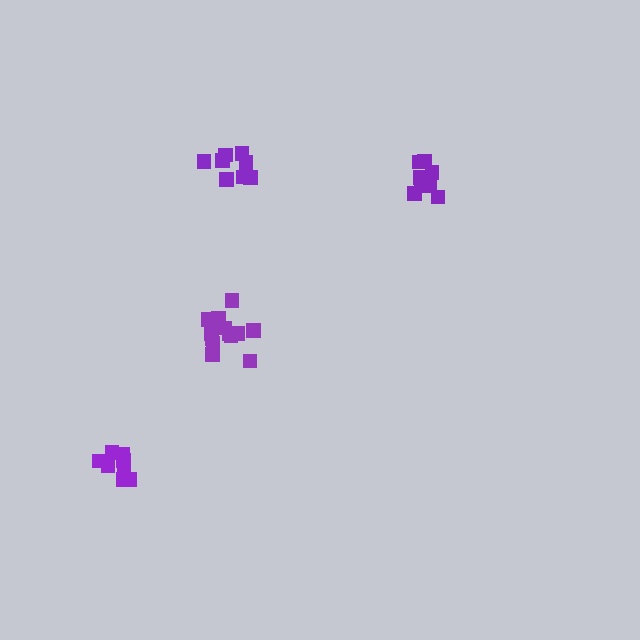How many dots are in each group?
Group 1: 8 dots, Group 2: 8 dots, Group 3: 13 dots, Group 4: 9 dots (38 total).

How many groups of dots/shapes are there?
There are 4 groups.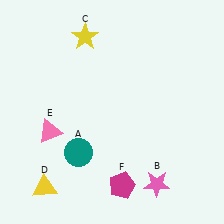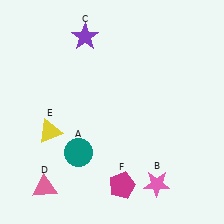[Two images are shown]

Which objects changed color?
C changed from yellow to purple. D changed from yellow to pink. E changed from pink to yellow.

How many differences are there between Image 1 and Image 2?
There are 3 differences between the two images.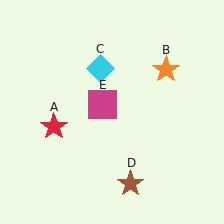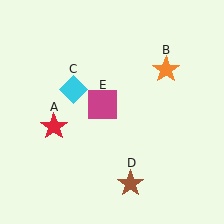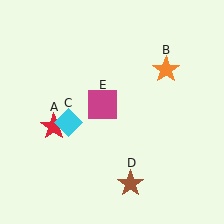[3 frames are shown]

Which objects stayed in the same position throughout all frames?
Red star (object A) and orange star (object B) and brown star (object D) and magenta square (object E) remained stationary.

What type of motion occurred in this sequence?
The cyan diamond (object C) rotated counterclockwise around the center of the scene.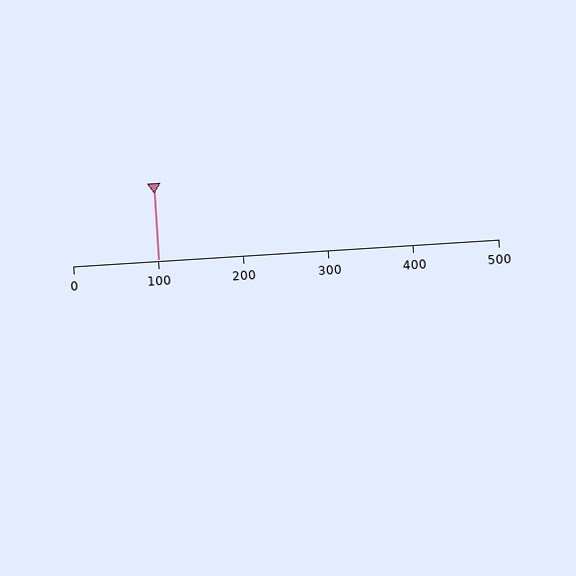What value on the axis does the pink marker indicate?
The marker indicates approximately 100.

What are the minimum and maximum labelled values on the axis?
The axis runs from 0 to 500.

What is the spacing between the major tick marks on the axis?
The major ticks are spaced 100 apart.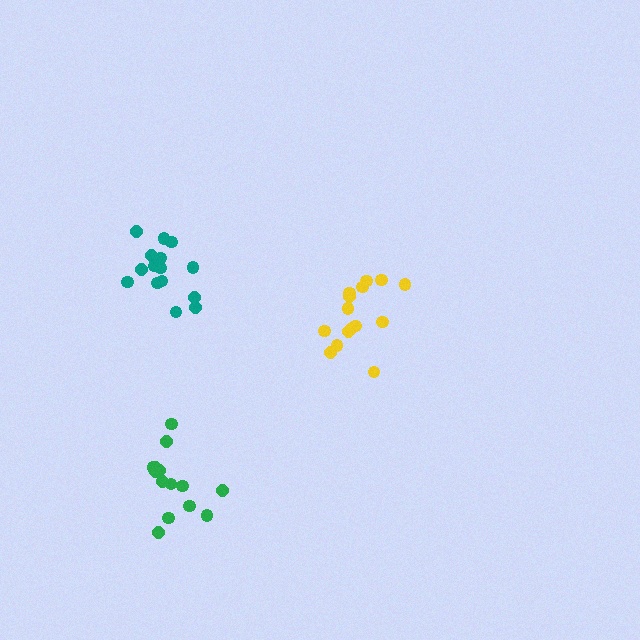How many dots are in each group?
Group 1: 15 dots, Group 2: 14 dots, Group 3: 15 dots (44 total).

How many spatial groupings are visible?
There are 3 spatial groupings.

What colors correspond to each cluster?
The clusters are colored: yellow, green, teal.